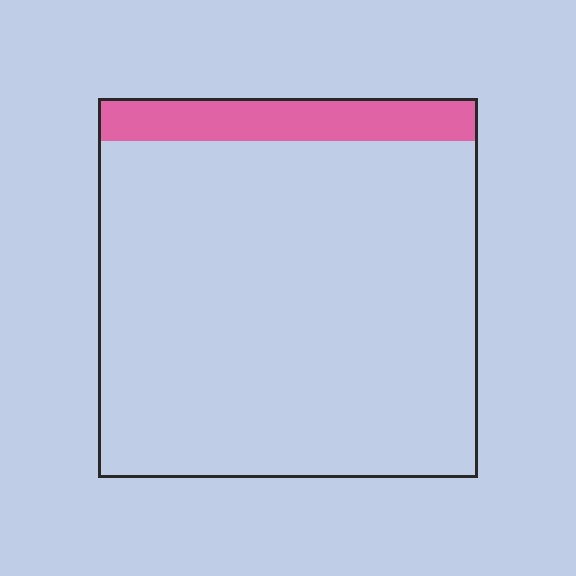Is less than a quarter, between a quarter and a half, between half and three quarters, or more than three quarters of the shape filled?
Less than a quarter.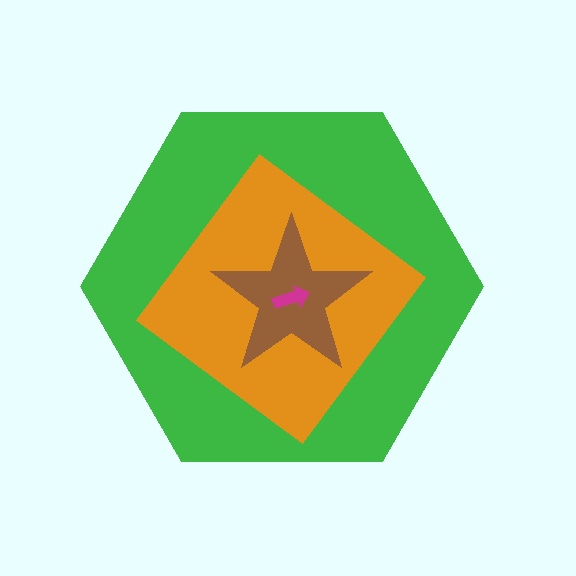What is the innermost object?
The magenta arrow.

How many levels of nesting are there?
4.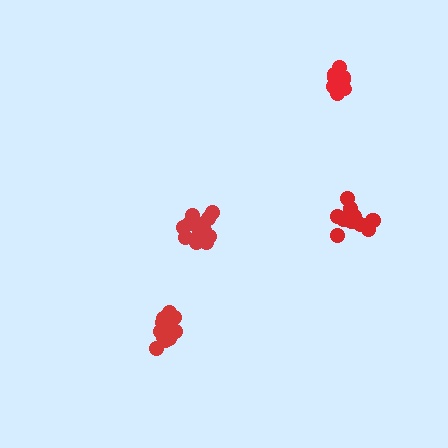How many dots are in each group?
Group 1: 14 dots, Group 2: 12 dots, Group 3: 14 dots, Group 4: 15 dots (55 total).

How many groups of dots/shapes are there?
There are 4 groups.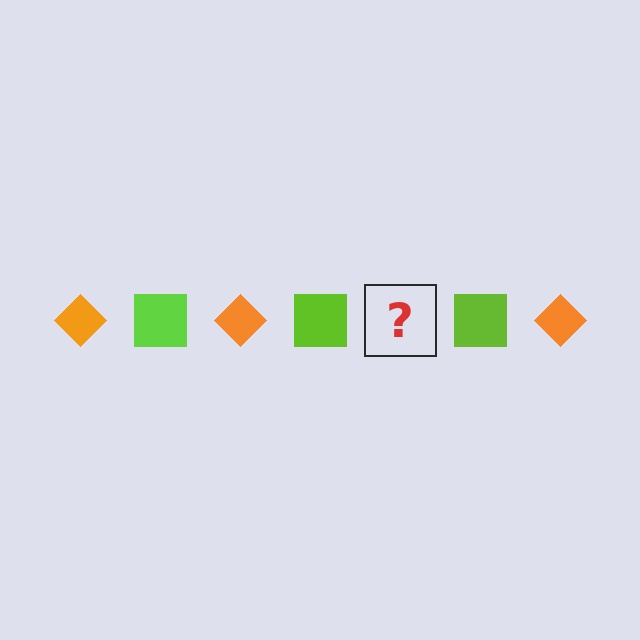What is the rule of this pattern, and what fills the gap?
The rule is that the pattern alternates between orange diamond and lime square. The gap should be filled with an orange diamond.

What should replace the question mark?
The question mark should be replaced with an orange diamond.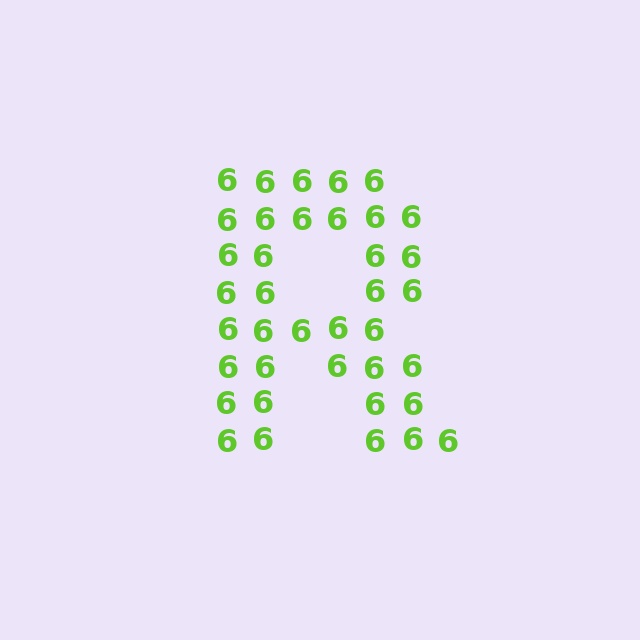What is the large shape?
The large shape is the letter R.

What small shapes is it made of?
It is made of small digit 6's.